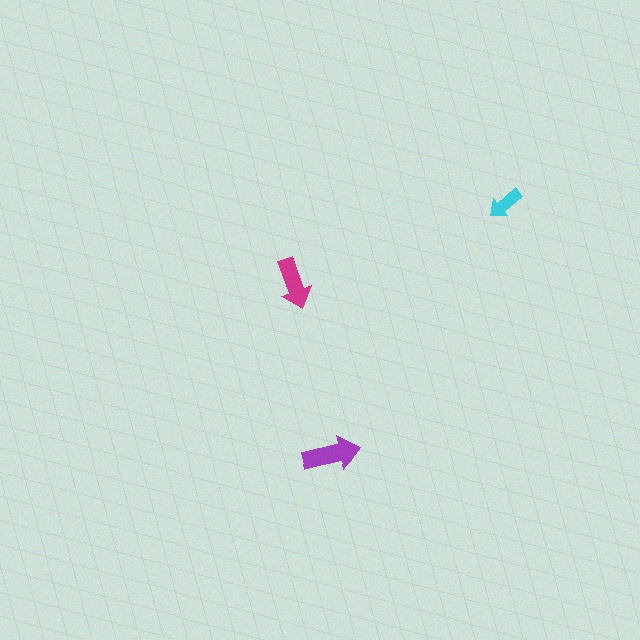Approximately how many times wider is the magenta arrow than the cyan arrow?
About 1.5 times wider.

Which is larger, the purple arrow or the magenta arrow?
The purple one.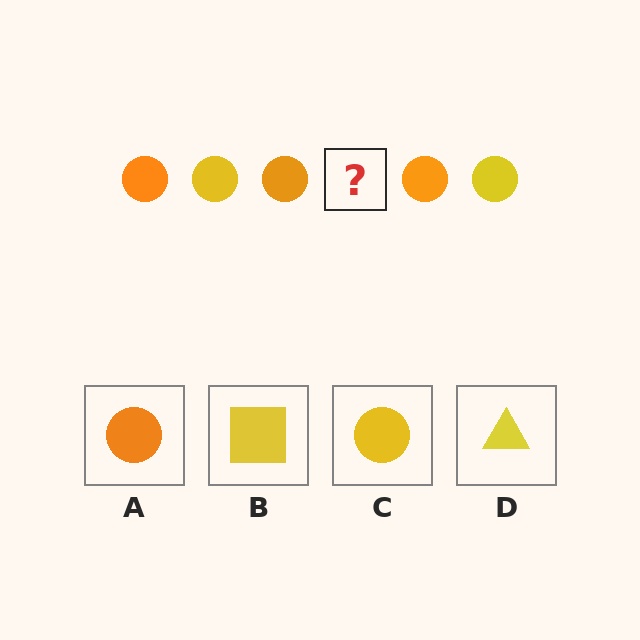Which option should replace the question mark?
Option C.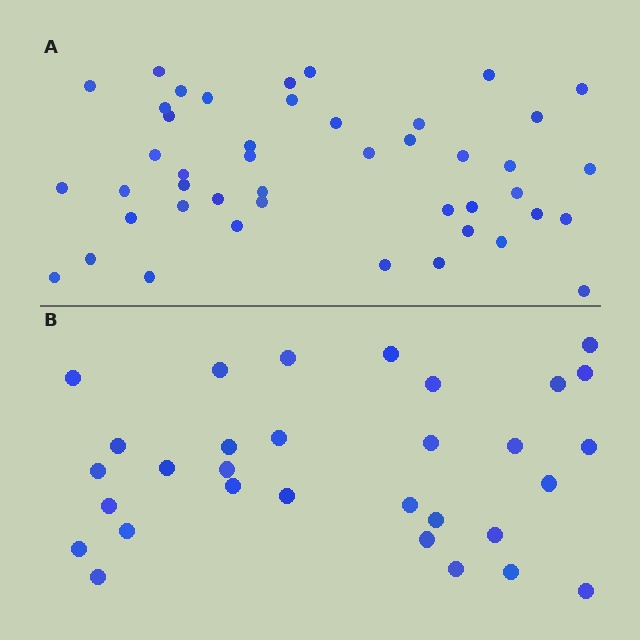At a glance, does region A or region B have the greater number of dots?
Region A (the top region) has more dots.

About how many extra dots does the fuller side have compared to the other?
Region A has approximately 15 more dots than region B.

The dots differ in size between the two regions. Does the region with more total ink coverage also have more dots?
No. Region B has more total ink coverage because its dots are larger, but region A actually contains more individual dots. Total area can be misleading — the number of items is what matters here.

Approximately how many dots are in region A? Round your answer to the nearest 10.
About 40 dots. (The exact count is 45, which rounds to 40.)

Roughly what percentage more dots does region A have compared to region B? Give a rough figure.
About 45% more.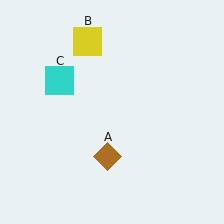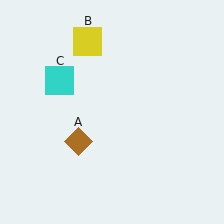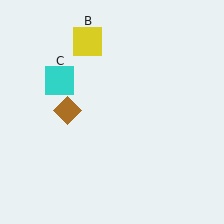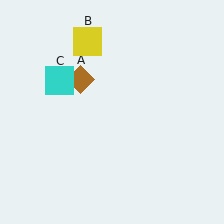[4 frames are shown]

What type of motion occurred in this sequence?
The brown diamond (object A) rotated clockwise around the center of the scene.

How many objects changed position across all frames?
1 object changed position: brown diamond (object A).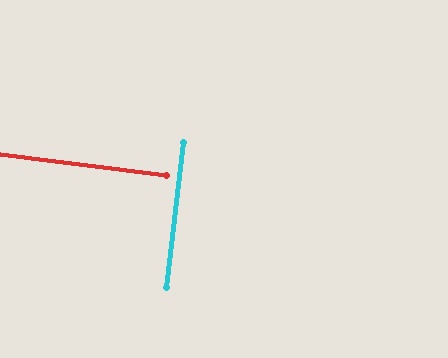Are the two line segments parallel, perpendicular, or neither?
Perpendicular — they meet at approximately 89°.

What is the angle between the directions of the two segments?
Approximately 89 degrees.